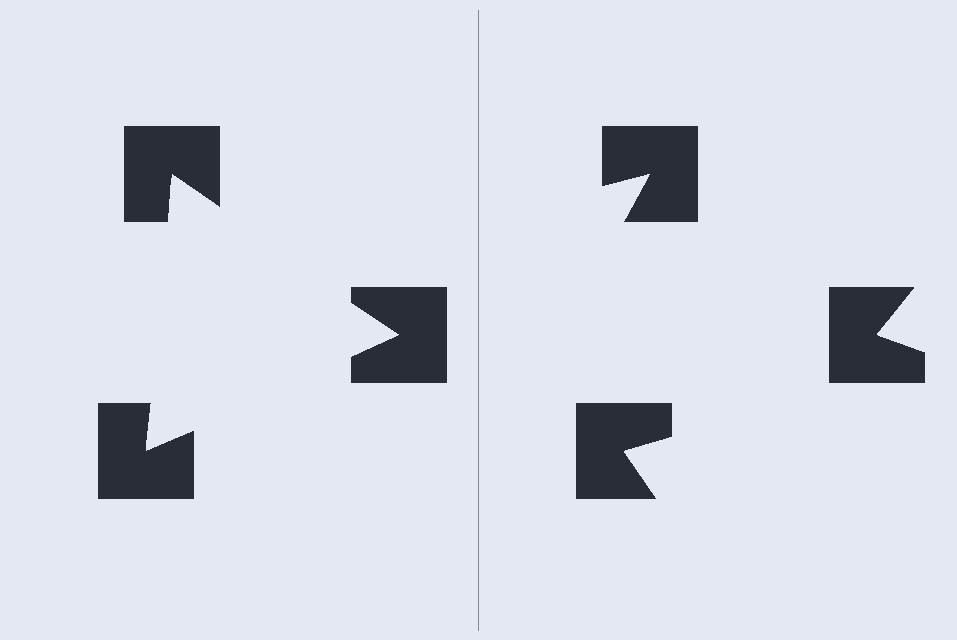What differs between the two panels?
The notched squares are positioned identically on both sides; only the wedge orientations differ. On the left they align to a triangle; on the right they are misaligned.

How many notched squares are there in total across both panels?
6 — 3 on each side.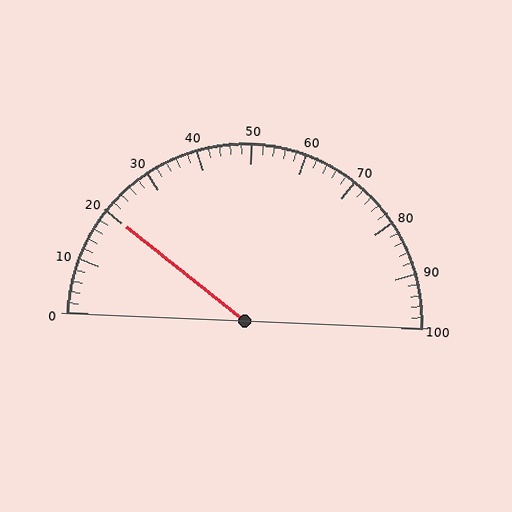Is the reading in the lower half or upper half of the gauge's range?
The reading is in the lower half of the range (0 to 100).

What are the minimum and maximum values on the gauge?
The gauge ranges from 0 to 100.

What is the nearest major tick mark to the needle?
The nearest major tick mark is 20.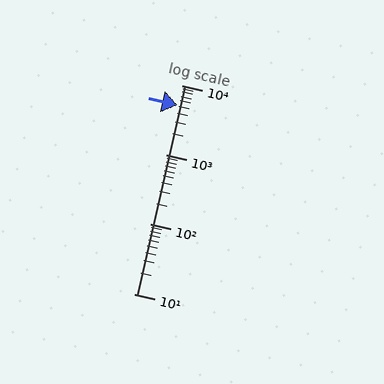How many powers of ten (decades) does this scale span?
The scale spans 3 decades, from 10 to 10000.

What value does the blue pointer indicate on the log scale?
The pointer indicates approximately 5100.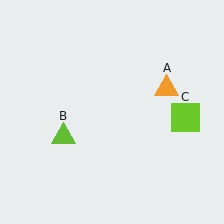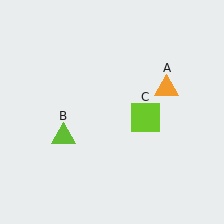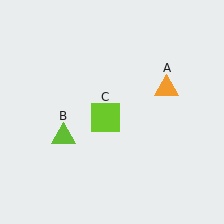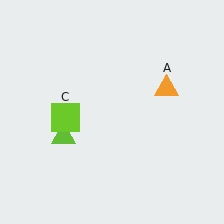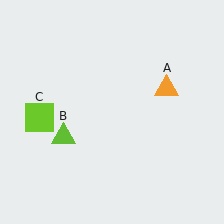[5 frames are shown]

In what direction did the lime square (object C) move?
The lime square (object C) moved left.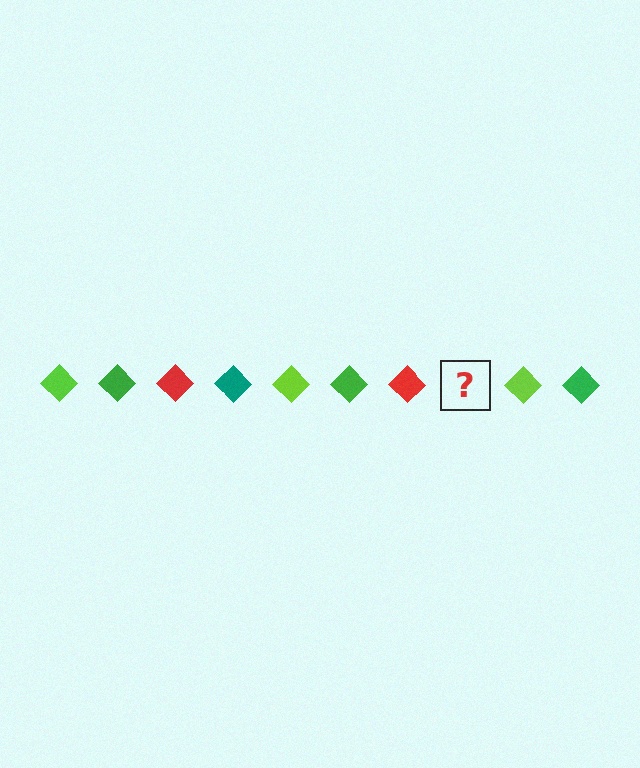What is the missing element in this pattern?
The missing element is a teal diamond.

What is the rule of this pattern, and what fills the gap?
The rule is that the pattern cycles through lime, green, red, teal diamonds. The gap should be filled with a teal diamond.